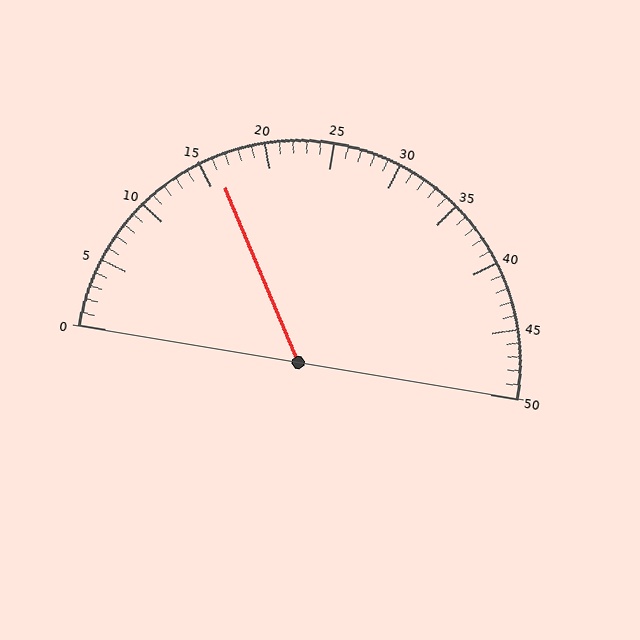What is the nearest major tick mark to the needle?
The nearest major tick mark is 15.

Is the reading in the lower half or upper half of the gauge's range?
The reading is in the lower half of the range (0 to 50).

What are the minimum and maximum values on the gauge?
The gauge ranges from 0 to 50.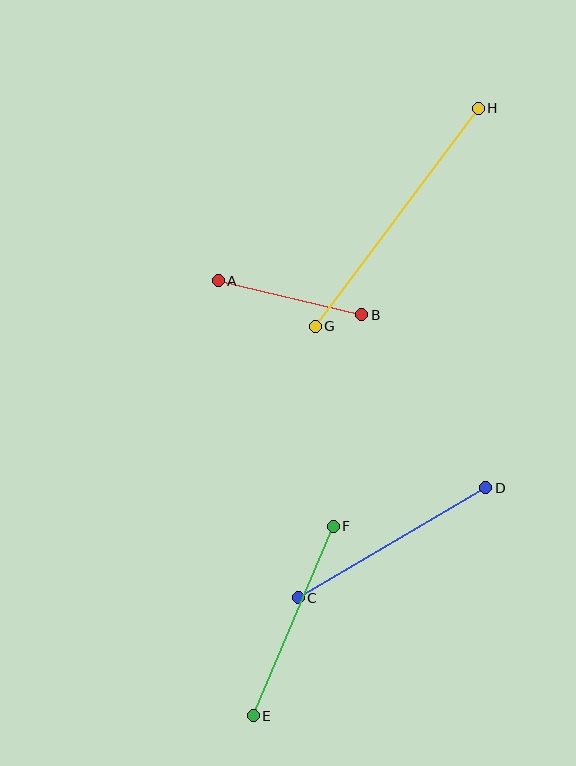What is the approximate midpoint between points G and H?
The midpoint is at approximately (397, 217) pixels.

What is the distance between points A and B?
The distance is approximately 147 pixels.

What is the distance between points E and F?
The distance is approximately 205 pixels.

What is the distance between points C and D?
The distance is approximately 217 pixels.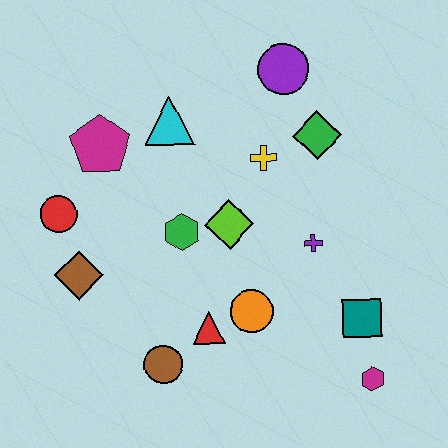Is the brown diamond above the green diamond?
No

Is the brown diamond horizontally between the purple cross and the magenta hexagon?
No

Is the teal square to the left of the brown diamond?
No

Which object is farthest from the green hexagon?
The magenta hexagon is farthest from the green hexagon.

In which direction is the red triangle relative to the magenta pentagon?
The red triangle is below the magenta pentagon.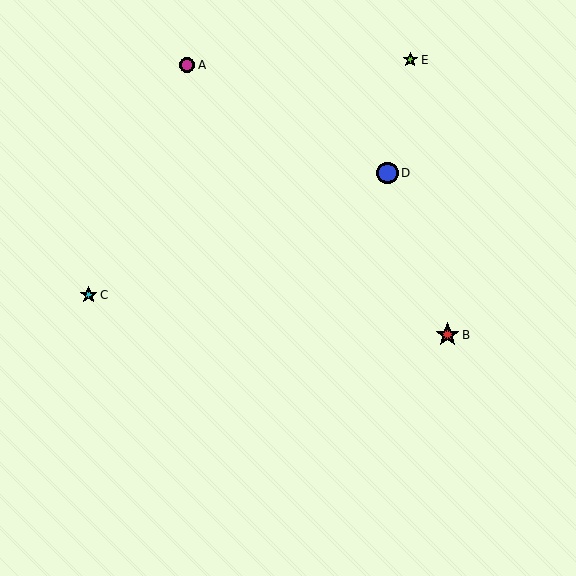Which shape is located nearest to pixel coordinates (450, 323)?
The red star (labeled B) at (447, 335) is nearest to that location.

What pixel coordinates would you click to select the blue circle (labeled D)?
Click at (387, 173) to select the blue circle D.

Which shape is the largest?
The red star (labeled B) is the largest.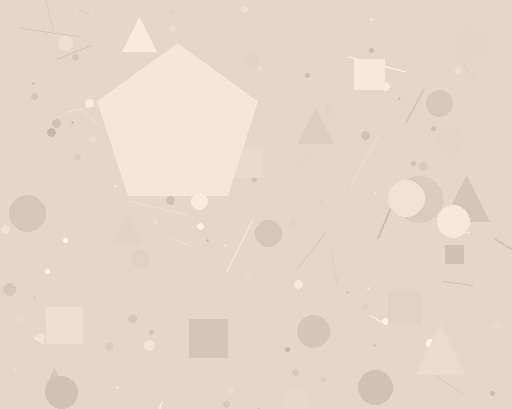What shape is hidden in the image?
A pentagon is hidden in the image.